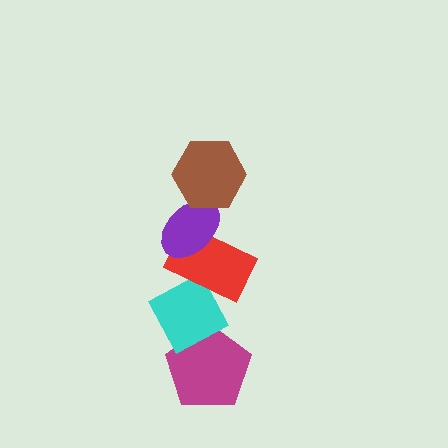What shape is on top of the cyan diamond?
The red rectangle is on top of the cyan diamond.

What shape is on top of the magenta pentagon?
The cyan diamond is on top of the magenta pentagon.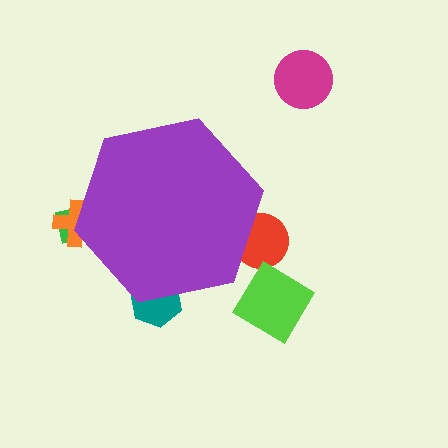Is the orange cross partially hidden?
Yes, the orange cross is partially hidden behind the purple hexagon.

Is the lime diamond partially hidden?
No, the lime diamond is fully visible.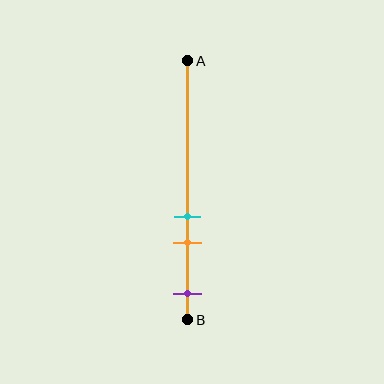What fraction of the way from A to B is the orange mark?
The orange mark is approximately 70% (0.7) of the way from A to B.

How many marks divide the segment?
There are 3 marks dividing the segment.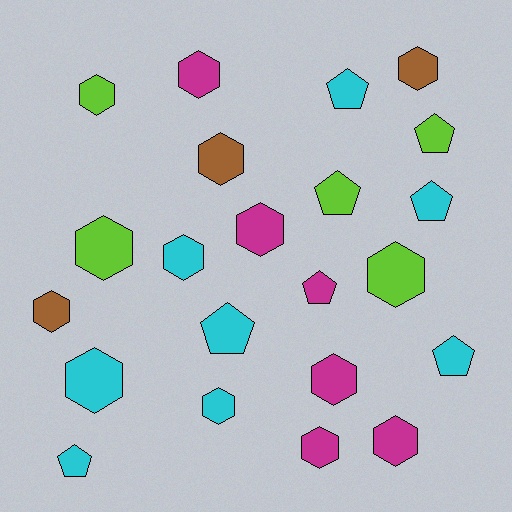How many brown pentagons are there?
There are no brown pentagons.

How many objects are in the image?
There are 22 objects.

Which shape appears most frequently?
Hexagon, with 14 objects.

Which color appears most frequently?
Cyan, with 8 objects.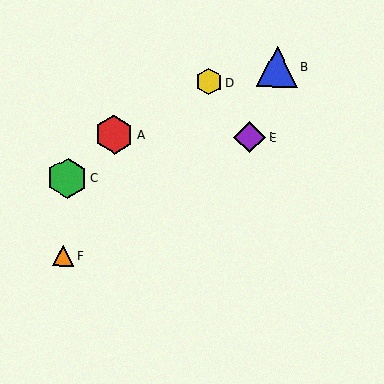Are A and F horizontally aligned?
No, A is at y≈135 and F is at y≈255.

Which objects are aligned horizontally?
Objects A, E are aligned horizontally.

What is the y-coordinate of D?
Object D is at y≈82.